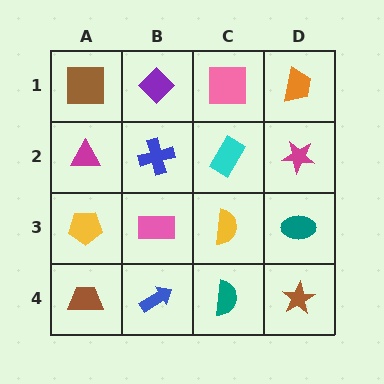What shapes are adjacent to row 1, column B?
A blue cross (row 2, column B), a brown square (row 1, column A), a pink square (row 1, column C).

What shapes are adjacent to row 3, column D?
A magenta star (row 2, column D), a brown star (row 4, column D), a yellow semicircle (row 3, column C).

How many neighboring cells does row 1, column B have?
3.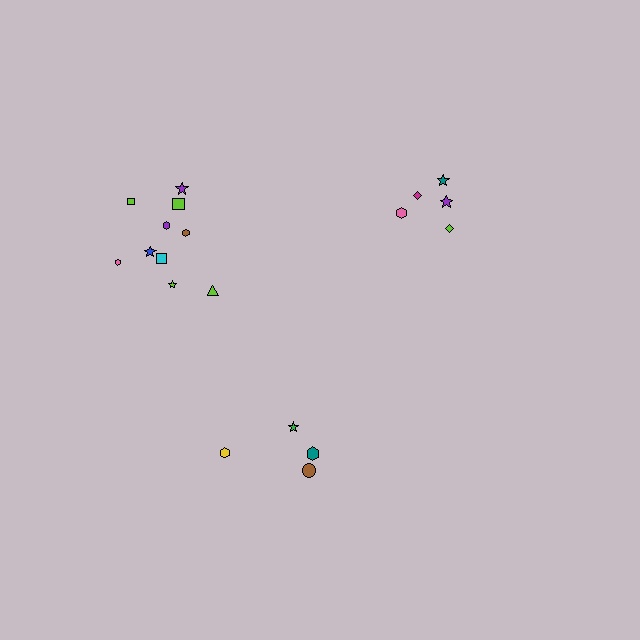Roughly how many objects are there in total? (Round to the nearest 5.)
Roughly 20 objects in total.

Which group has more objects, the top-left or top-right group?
The top-left group.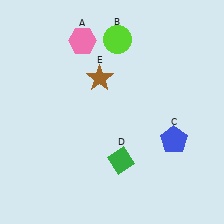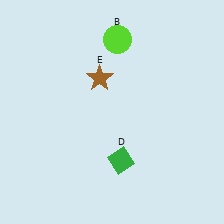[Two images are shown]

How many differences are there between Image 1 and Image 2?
There are 2 differences between the two images.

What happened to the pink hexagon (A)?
The pink hexagon (A) was removed in Image 2. It was in the top-left area of Image 1.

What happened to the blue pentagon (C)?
The blue pentagon (C) was removed in Image 2. It was in the bottom-right area of Image 1.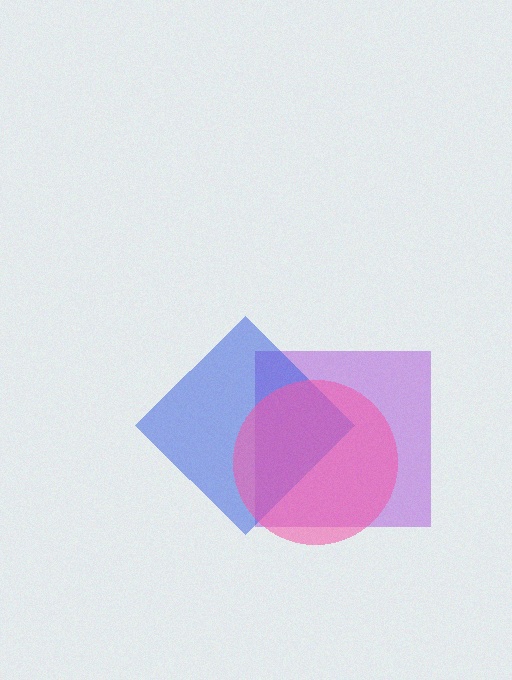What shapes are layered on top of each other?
The layered shapes are: a purple square, a blue diamond, a pink circle.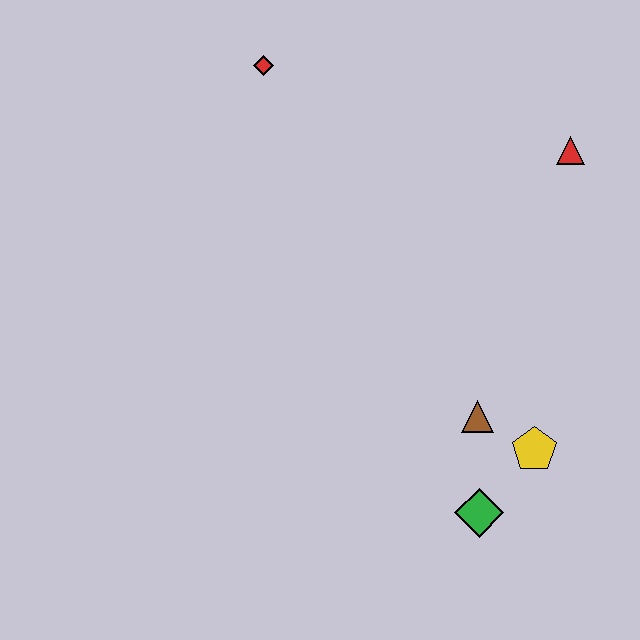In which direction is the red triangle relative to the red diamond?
The red triangle is to the right of the red diamond.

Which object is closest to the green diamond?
The yellow pentagon is closest to the green diamond.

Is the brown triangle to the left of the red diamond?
No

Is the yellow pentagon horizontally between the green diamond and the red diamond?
No